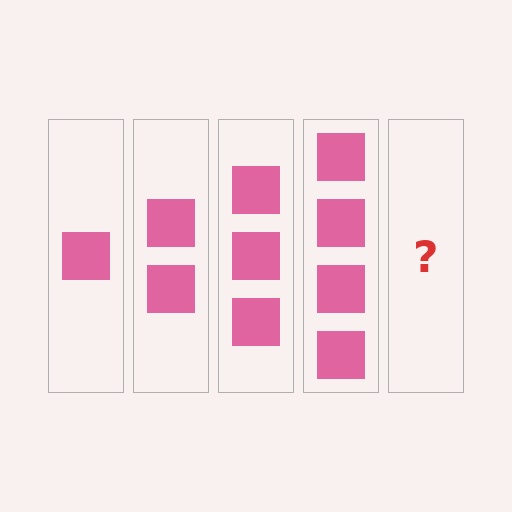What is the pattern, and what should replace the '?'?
The pattern is that each step adds one more square. The '?' should be 5 squares.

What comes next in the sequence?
The next element should be 5 squares.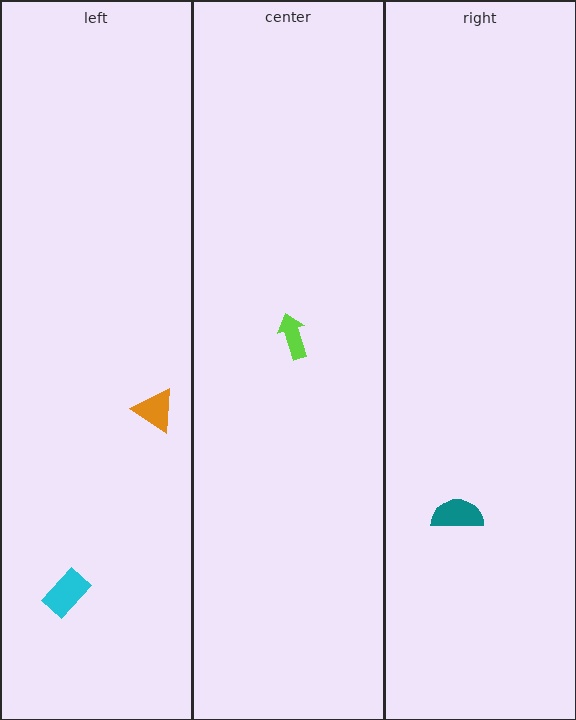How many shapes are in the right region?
1.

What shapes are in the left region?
The cyan rectangle, the orange triangle.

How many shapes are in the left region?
2.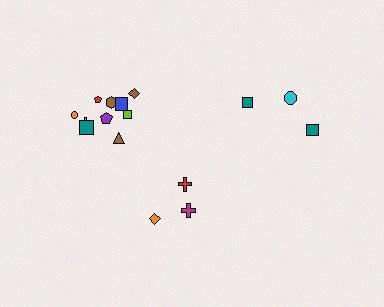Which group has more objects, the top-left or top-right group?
The top-left group.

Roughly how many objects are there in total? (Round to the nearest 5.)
Roughly 15 objects in total.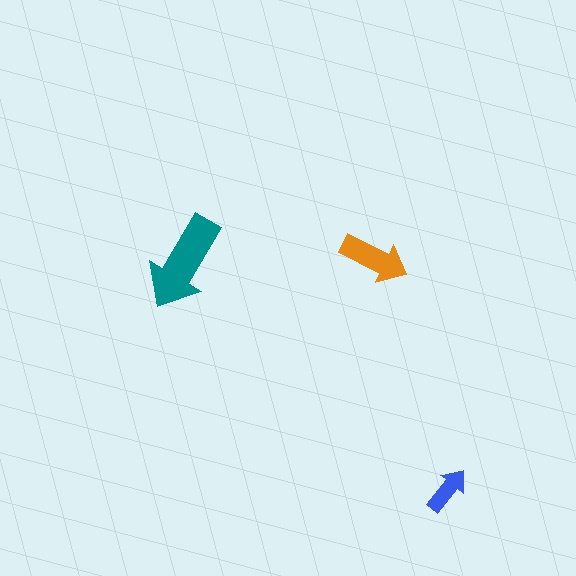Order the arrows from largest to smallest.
the teal one, the orange one, the blue one.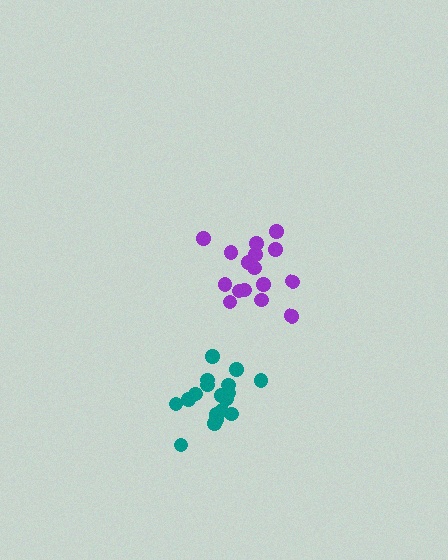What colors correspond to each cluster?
The clusters are colored: purple, teal.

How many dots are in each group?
Group 1: 16 dots, Group 2: 18 dots (34 total).